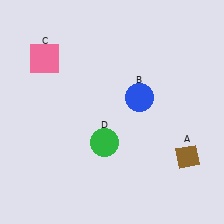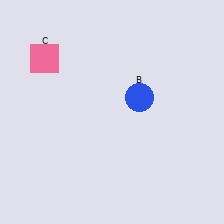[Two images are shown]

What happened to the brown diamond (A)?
The brown diamond (A) was removed in Image 2. It was in the bottom-right area of Image 1.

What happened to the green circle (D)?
The green circle (D) was removed in Image 2. It was in the bottom-left area of Image 1.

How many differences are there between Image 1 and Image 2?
There are 2 differences between the two images.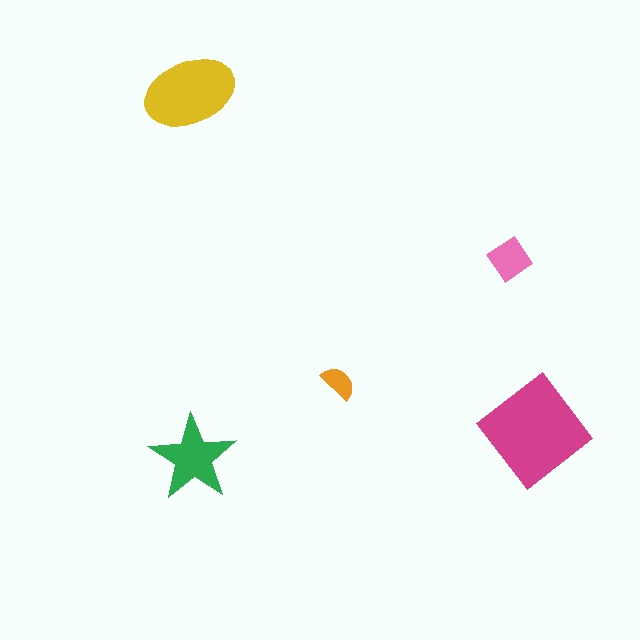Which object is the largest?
The magenta diamond.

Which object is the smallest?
The orange semicircle.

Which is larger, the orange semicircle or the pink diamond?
The pink diamond.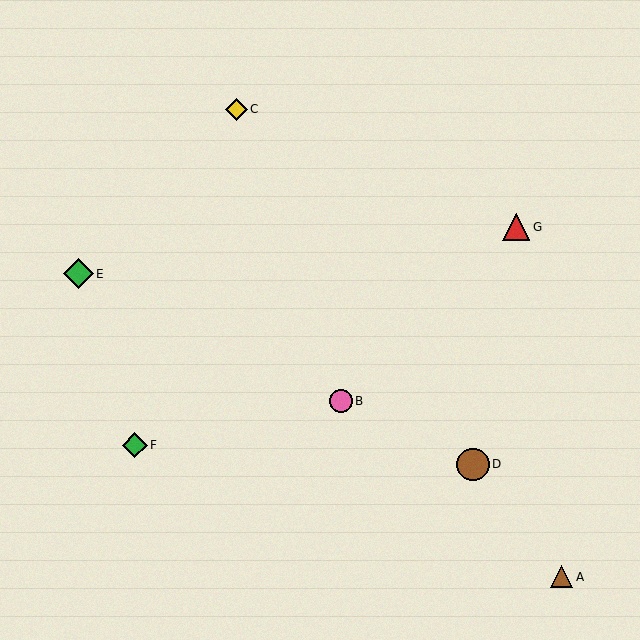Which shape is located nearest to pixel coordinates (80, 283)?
The green diamond (labeled E) at (78, 274) is nearest to that location.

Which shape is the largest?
The brown circle (labeled D) is the largest.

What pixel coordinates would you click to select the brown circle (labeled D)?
Click at (473, 464) to select the brown circle D.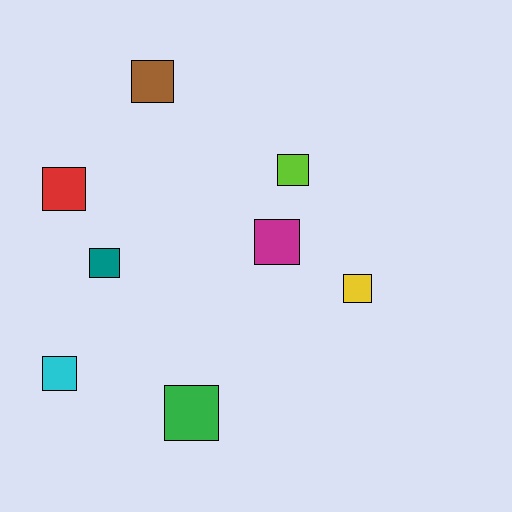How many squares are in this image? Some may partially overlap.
There are 8 squares.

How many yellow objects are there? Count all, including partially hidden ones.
There is 1 yellow object.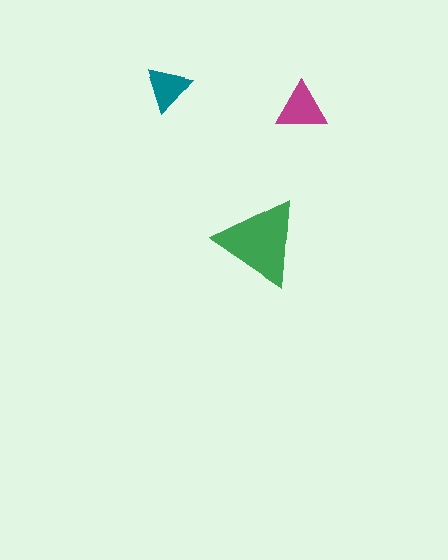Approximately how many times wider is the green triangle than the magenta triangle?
About 1.5 times wider.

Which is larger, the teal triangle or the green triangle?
The green one.